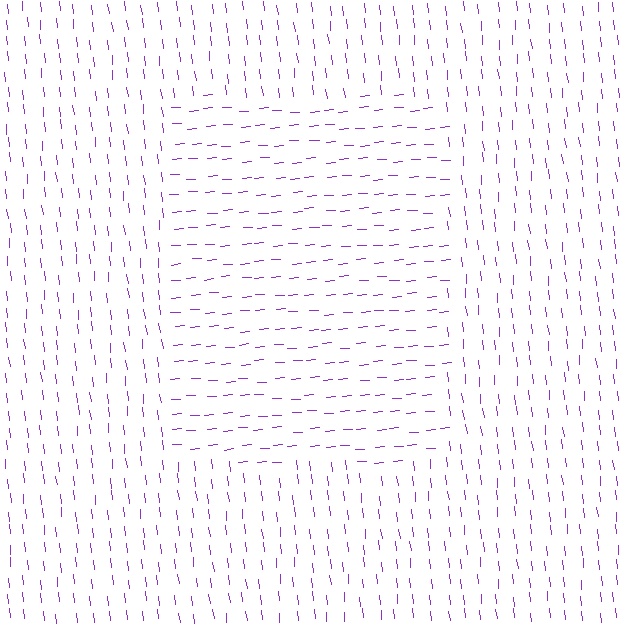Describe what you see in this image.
The image is filled with small purple line segments. A rectangle region in the image has lines oriented differently from the surrounding lines, creating a visible texture boundary.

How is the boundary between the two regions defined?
The boundary is defined purely by a change in line orientation (approximately 88 degrees difference). All lines are the same color and thickness.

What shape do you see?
I see a rectangle.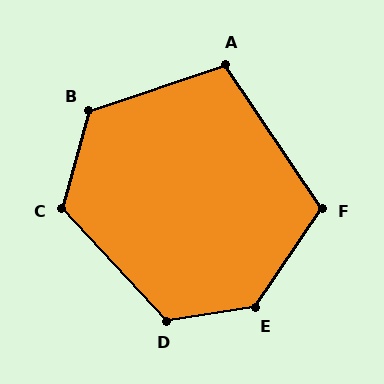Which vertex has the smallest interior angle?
A, at approximately 105 degrees.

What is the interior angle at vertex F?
Approximately 112 degrees (obtuse).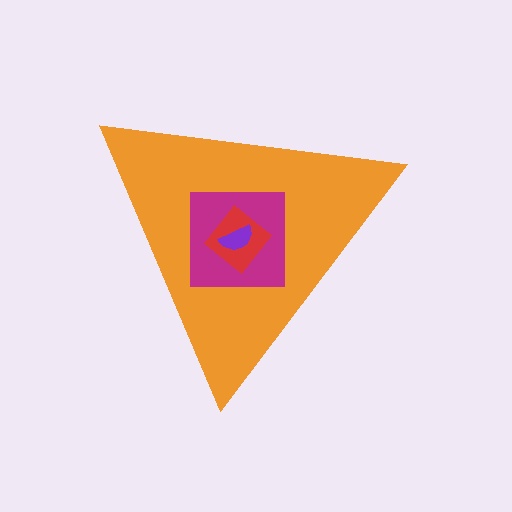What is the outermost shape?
The orange triangle.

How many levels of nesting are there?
4.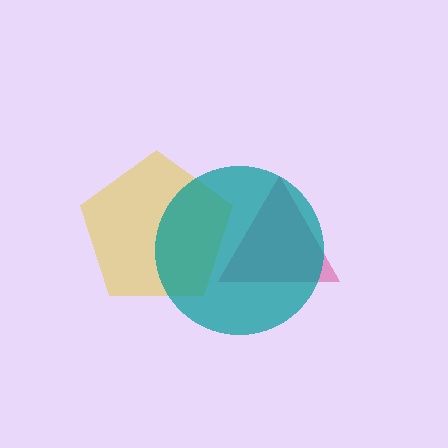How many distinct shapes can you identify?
There are 3 distinct shapes: a yellow pentagon, a magenta triangle, a teal circle.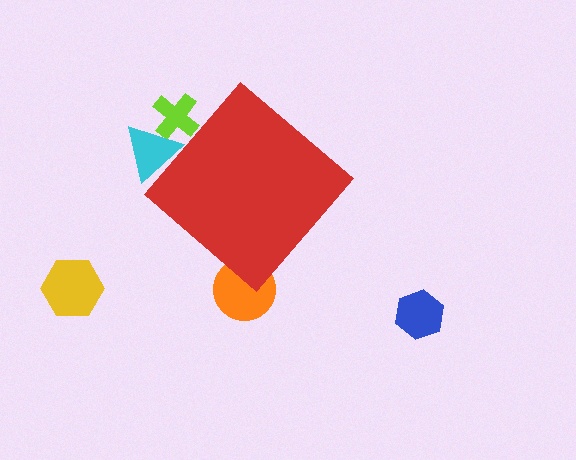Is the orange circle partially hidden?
Yes, the orange circle is partially hidden behind the red diamond.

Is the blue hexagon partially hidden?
No, the blue hexagon is fully visible.